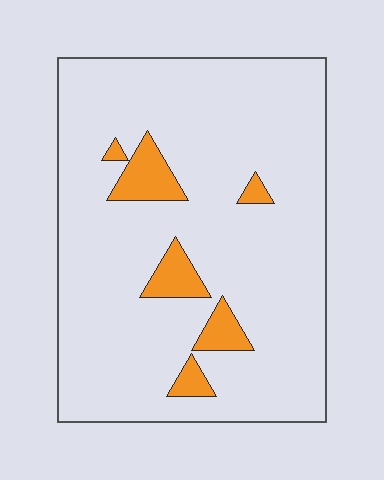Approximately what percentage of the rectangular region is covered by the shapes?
Approximately 10%.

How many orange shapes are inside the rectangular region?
6.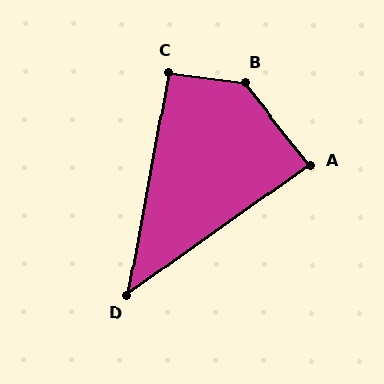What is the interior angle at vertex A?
Approximately 87 degrees (approximately right).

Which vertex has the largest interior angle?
B, at approximately 136 degrees.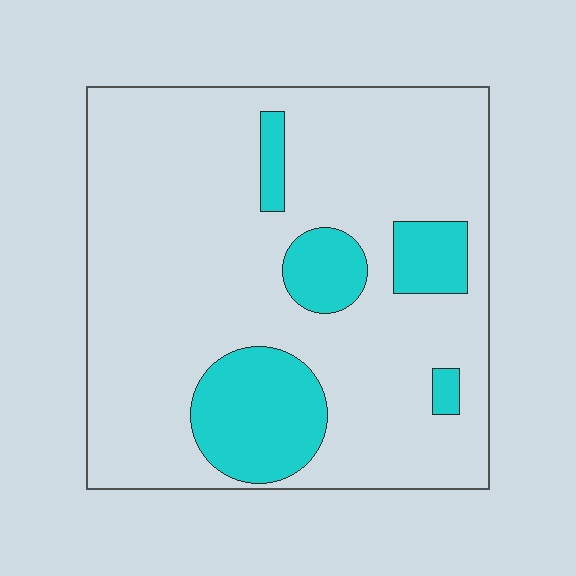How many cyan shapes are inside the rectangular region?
5.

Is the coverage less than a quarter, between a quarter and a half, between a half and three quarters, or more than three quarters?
Less than a quarter.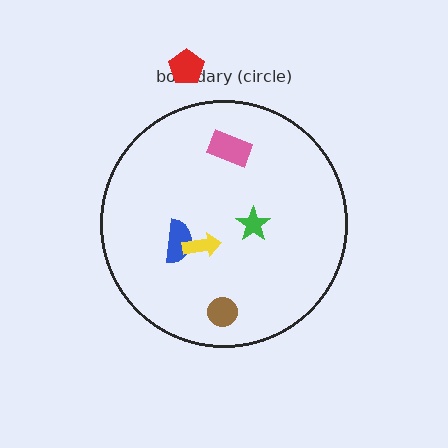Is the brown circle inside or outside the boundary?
Inside.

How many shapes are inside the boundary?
5 inside, 1 outside.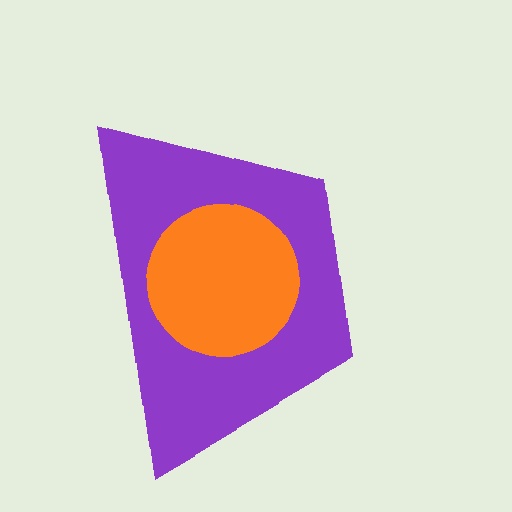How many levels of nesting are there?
2.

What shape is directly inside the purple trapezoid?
The orange circle.